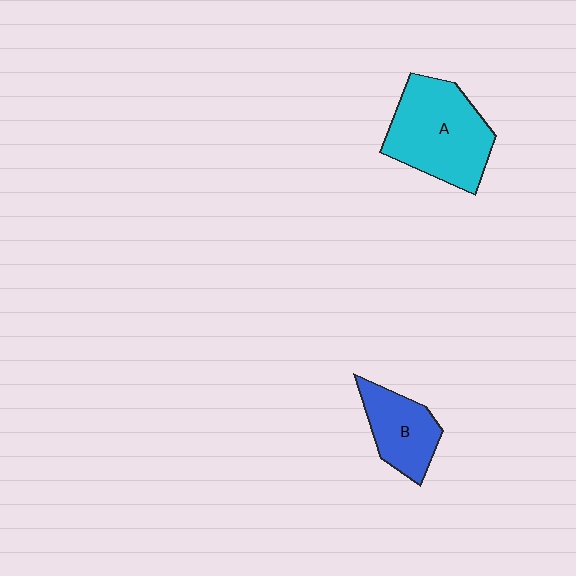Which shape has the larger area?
Shape A (cyan).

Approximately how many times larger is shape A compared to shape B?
Approximately 1.7 times.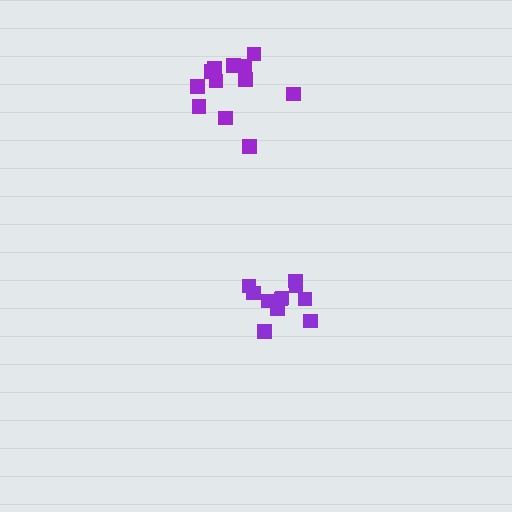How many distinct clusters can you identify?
There are 2 distinct clusters.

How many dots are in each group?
Group 1: 13 dots, Group 2: 11 dots (24 total).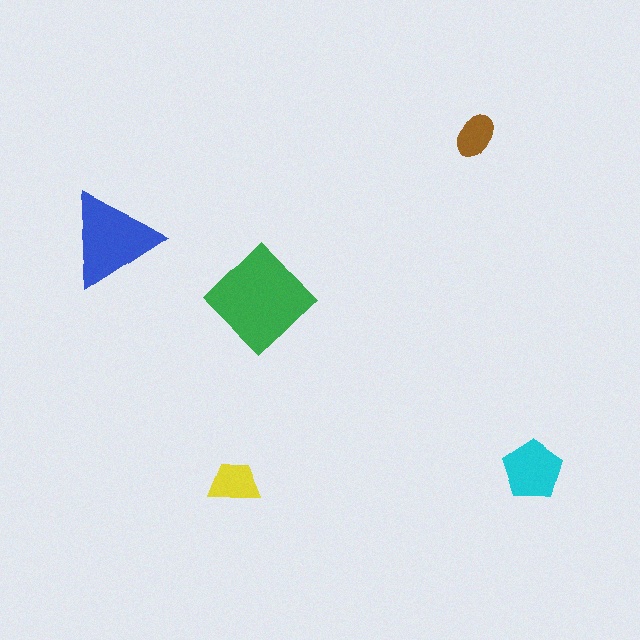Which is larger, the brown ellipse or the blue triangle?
The blue triangle.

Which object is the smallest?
The brown ellipse.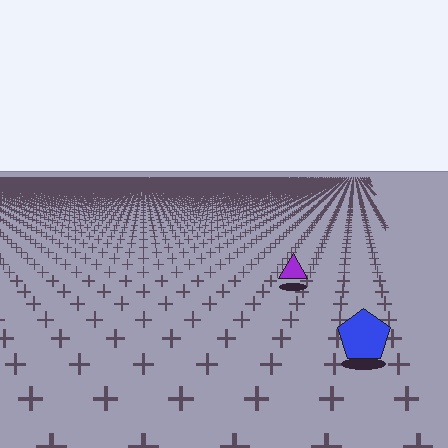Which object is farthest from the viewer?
The purple triangle is farthest from the viewer. It appears smaller and the ground texture around it is denser.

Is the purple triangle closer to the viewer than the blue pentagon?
No. The blue pentagon is closer — you can tell from the texture gradient: the ground texture is coarser near it.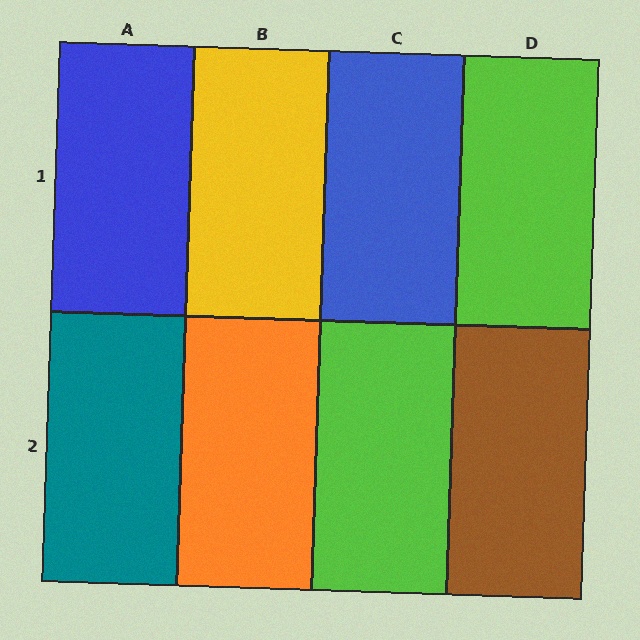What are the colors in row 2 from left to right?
Teal, orange, lime, brown.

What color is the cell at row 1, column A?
Blue.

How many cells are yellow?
1 cell is yellow.